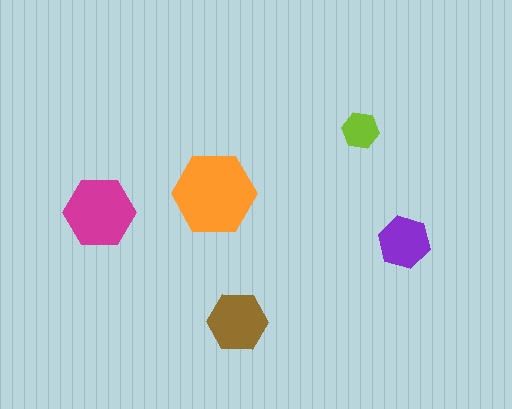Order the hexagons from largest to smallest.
the orange one, the magenta one, the brown one, the purple one, the lime one.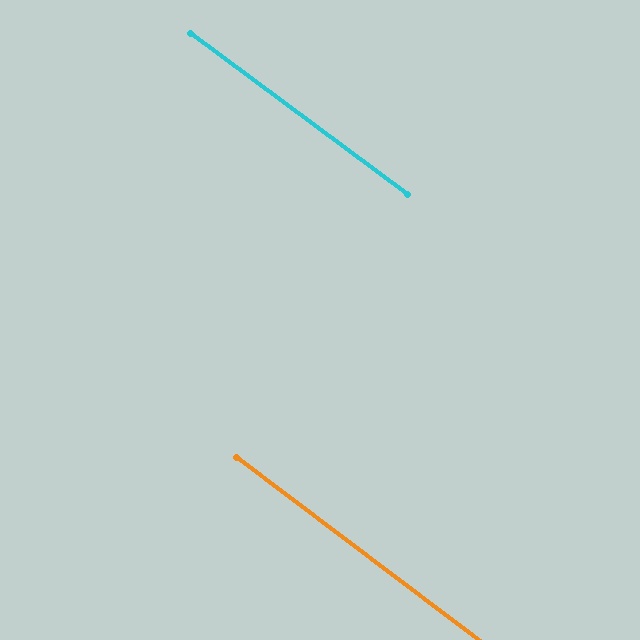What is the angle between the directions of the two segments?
Approximately 0 degrees.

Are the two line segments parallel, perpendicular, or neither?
Parallel — their directions differ by only 0.5°.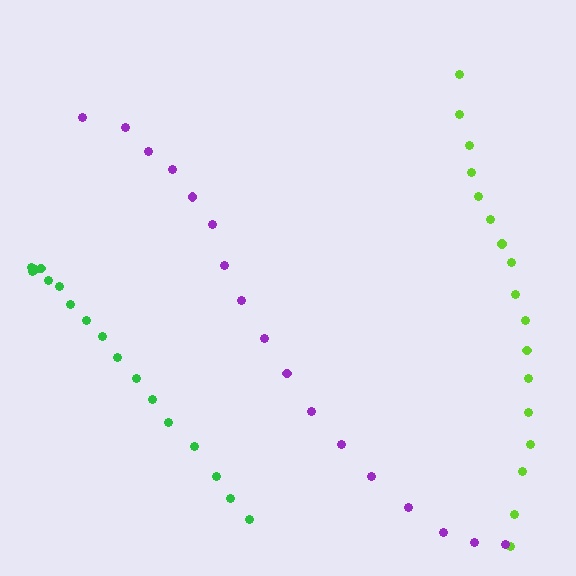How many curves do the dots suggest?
There are 3 distinct paths.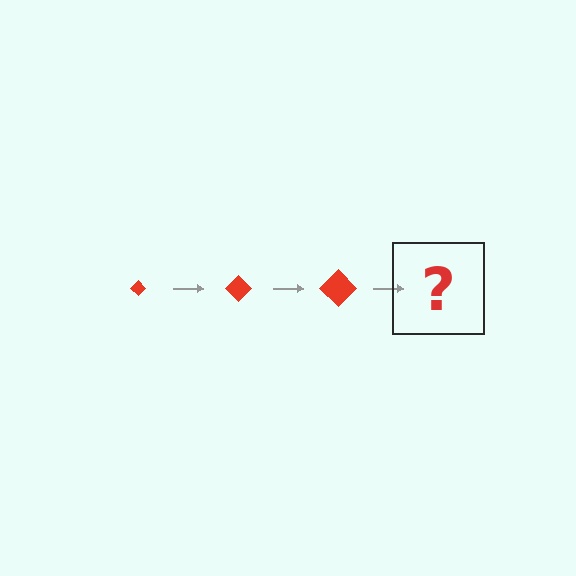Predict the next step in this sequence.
The next step is a red diamond, larger than the previous one.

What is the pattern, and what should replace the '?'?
The pattern is that the diamond gets progressively larger each step. The '?' should be a red diamond, larger than the previous one.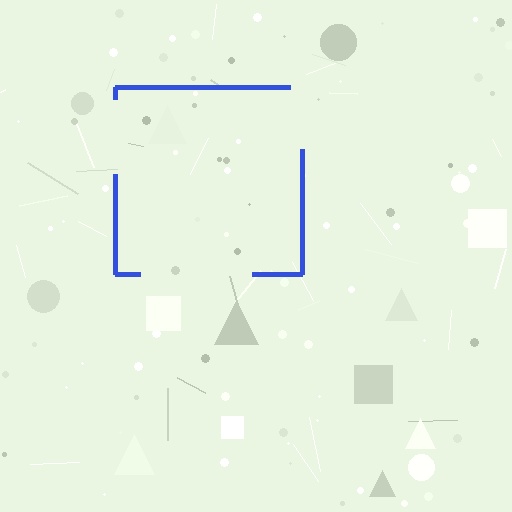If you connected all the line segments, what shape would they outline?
They would outline a square.